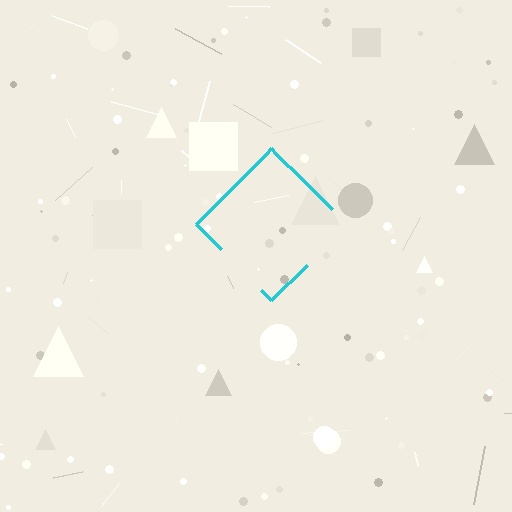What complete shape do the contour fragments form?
The contour fragments form a diamond.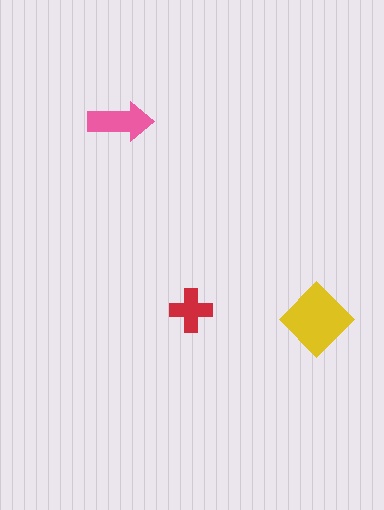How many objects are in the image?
There are 3 objects in the image.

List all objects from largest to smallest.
The yellow diamond, the pink arrow, the red cross.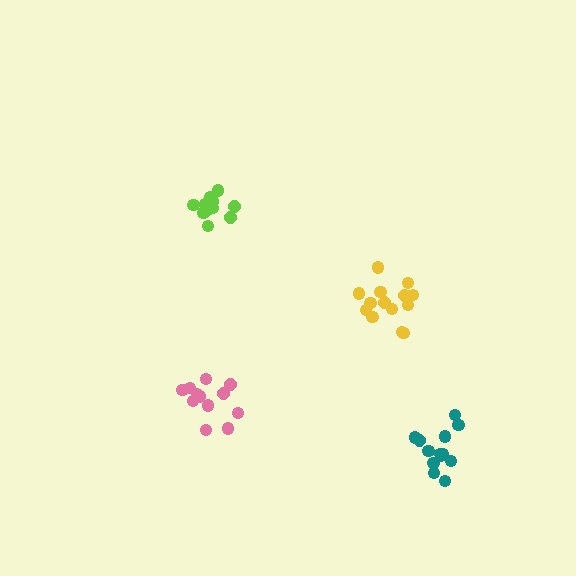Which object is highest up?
The lime cluster is topmost.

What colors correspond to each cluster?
The clusters are colored: lime, pink, yellow, teal.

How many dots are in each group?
Group 1: 11 dots, Group 2: 12 dots, Group 3: 15 dots, Group 4: 13 dots (51 total).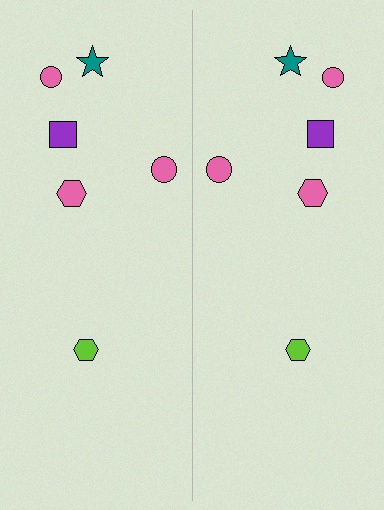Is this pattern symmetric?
Yes, this pattern has bilateral (reflection) symmetry.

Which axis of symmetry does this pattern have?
The pattern has a vertical axis of symmetry running through the center of the image.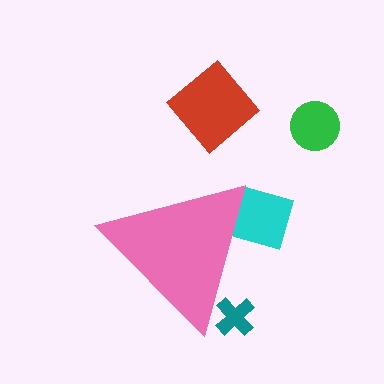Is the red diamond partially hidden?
No, the red diamond is fully visible.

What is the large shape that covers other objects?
A pink triangle.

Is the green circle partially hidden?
No, the green circle is fully visible.